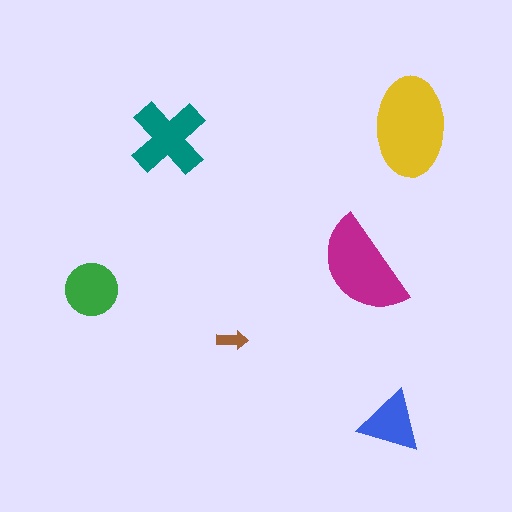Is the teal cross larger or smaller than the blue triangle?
Larger.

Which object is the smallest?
The brown arrow.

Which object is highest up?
The yellow ellipse is topmost.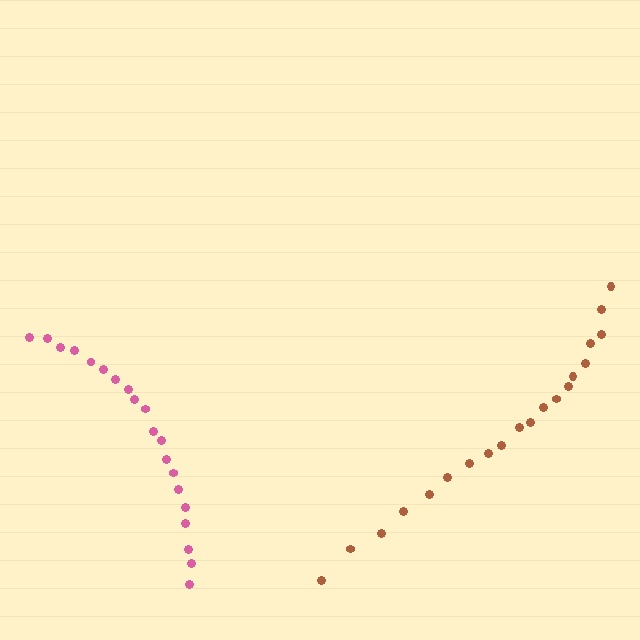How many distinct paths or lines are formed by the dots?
There are 2 distinct paths.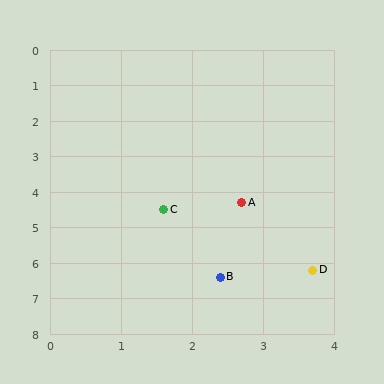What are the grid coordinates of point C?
Point C is at approximately (1.6, 4.5).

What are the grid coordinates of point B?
Point B is at approximately (2.4, 6.4).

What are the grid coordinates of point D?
Point D is at approximately (3.7, 6.2).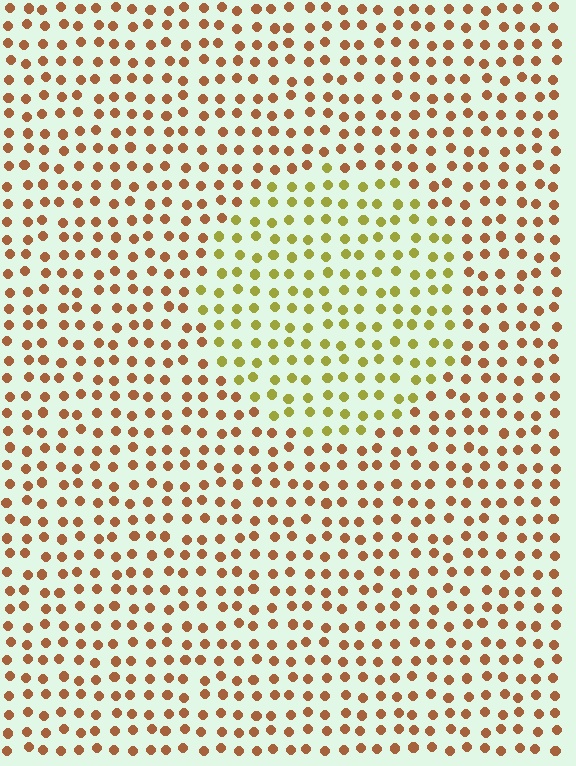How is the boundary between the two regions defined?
The boundary is defined purely by a slight shift in hue (about 44 degrees). Spacing, size, and orientation are identical on both sides.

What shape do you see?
I see a circle.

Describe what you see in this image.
The image is filled with small brown elements in a uniform arrangement. A circle-shaped region is visible where the elements are tinted to a slightly different hue, forming a subtle color boundary.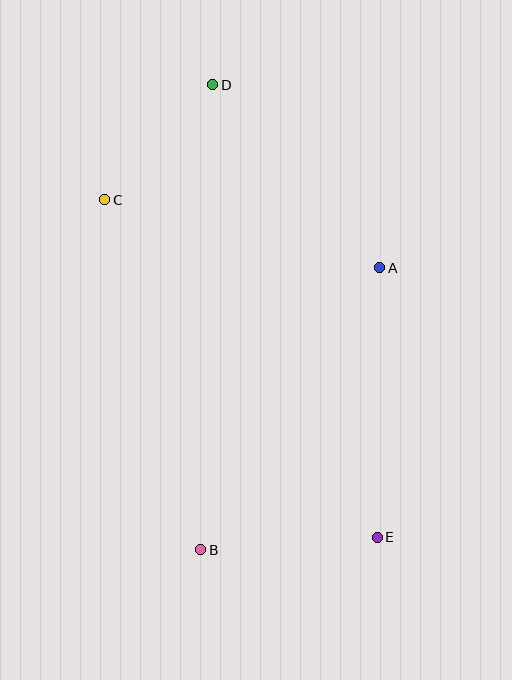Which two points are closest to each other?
Points C and D are closest to each other.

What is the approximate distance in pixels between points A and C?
The distance between A and C is approximately 283 pixels.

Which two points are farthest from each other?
Points D and E are farthest from each other.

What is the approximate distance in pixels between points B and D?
The distance between B and D is approximately 465 pixels.